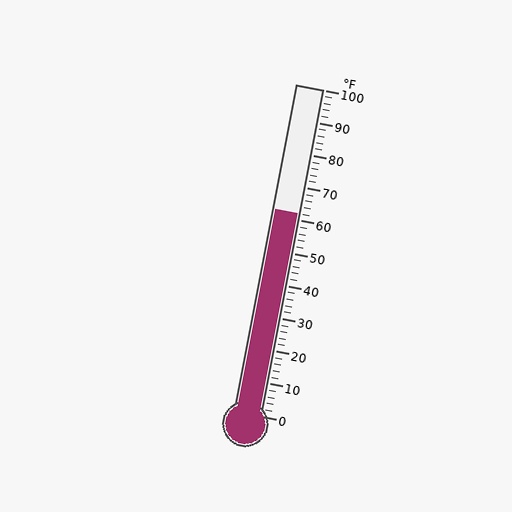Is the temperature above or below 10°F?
The temperature is above 10°F.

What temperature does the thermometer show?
The thermometer shows approximately 62°F.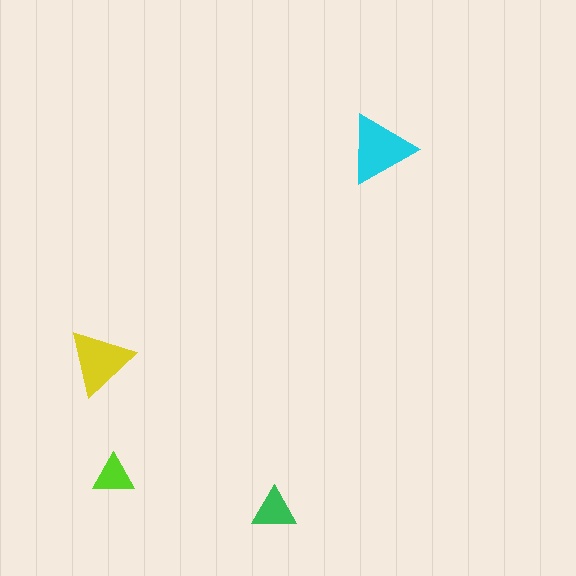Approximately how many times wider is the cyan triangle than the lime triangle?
About 1.5 times wider.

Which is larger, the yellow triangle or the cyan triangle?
The cyan one.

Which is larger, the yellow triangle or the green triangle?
The yellow one.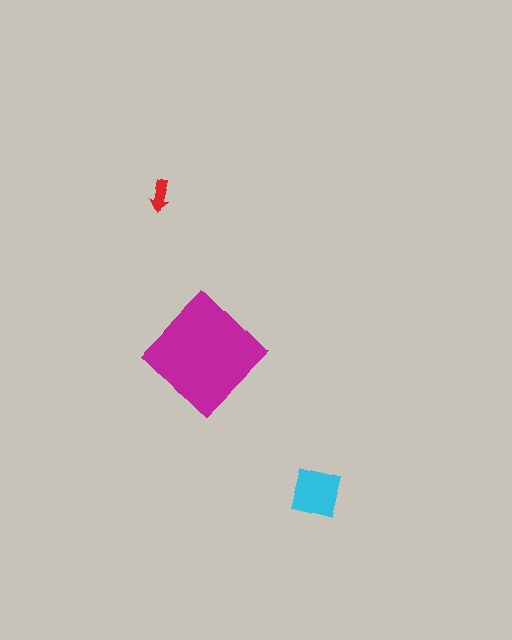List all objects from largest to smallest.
The magenta diamond, the cyan square, the red arrow.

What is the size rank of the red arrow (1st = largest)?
3rd.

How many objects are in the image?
There are 3 objects in the image.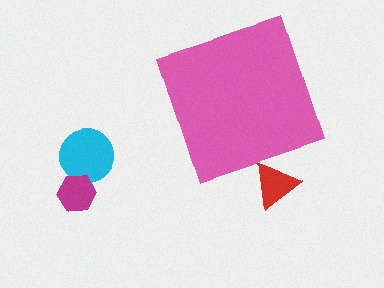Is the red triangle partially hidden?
Yes, the red triangle is partially hidden behind the pink diamond.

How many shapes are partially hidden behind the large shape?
1 shape is partially hidden.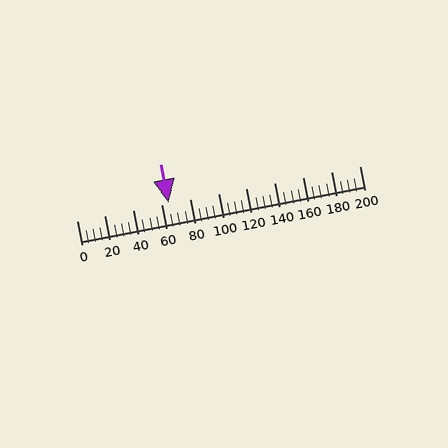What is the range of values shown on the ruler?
The ruler shows values from 0 to 200.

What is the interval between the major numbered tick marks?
The major tick marks are spaced 20 units apart.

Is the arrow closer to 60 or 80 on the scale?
The arrow is closer to 60.